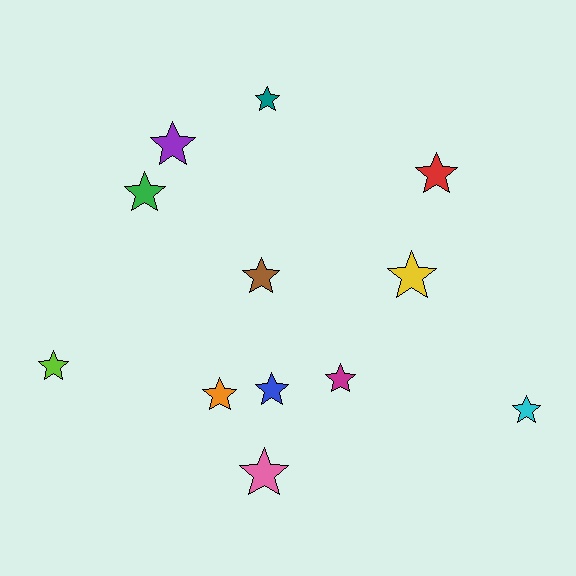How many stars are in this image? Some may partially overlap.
There are 12 stars.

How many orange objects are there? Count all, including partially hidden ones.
There is 1 orange object.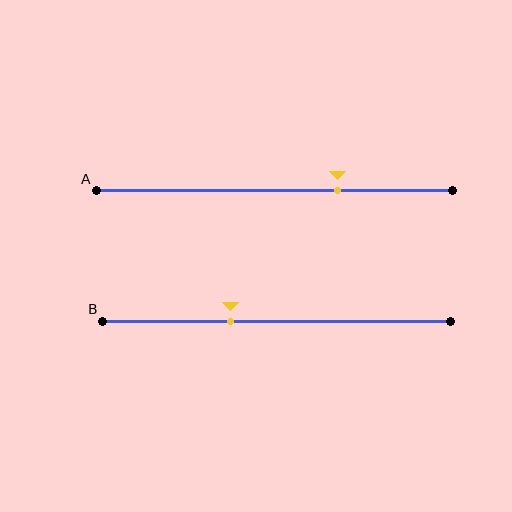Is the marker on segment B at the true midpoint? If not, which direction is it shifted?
No, the marker on segment B is shifted to the left by about 13% of the segment length.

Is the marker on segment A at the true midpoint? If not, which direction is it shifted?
No, the marker on segment A is shifted to the right by about 18% of the segment length.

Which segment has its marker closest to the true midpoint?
Segment B has its marker closest to the true midpoint.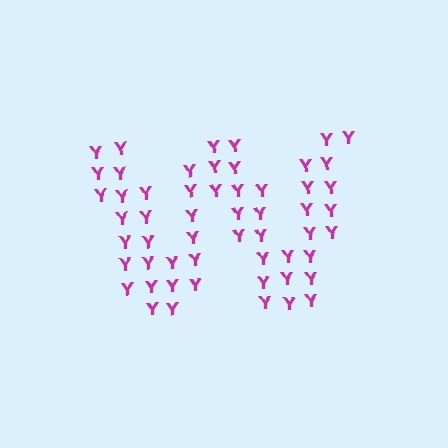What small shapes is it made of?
It is made of small letter Y's.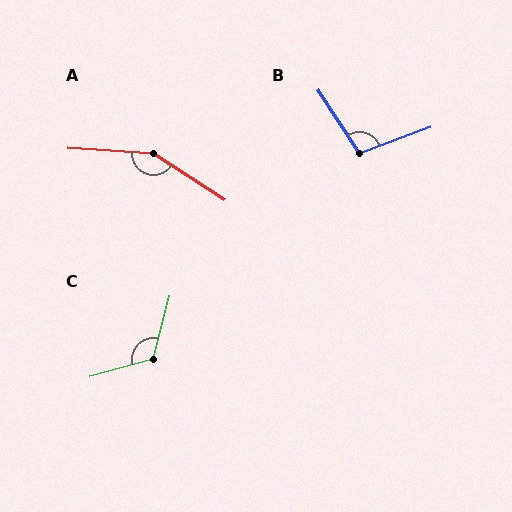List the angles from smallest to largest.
B (103°), C (120°), A (151°).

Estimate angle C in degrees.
Approximately 120 degrees.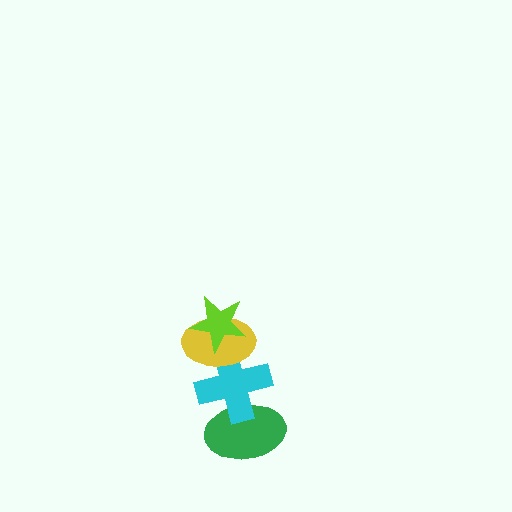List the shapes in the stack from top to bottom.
From top to bottom: the lime star, the yellow ellipse, the cyan cross, the green ellipse.